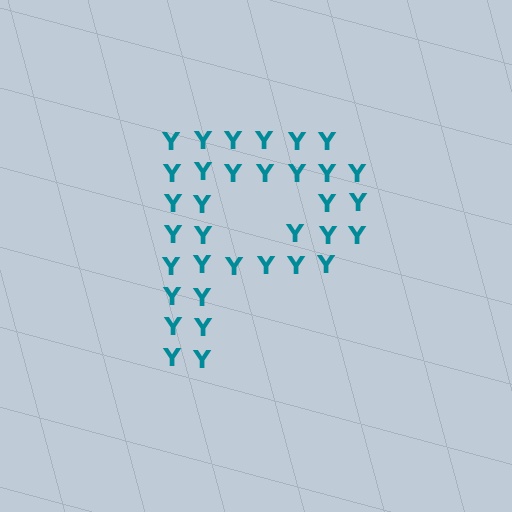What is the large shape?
The large shape is the letter P.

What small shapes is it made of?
It is made of small letter Y's.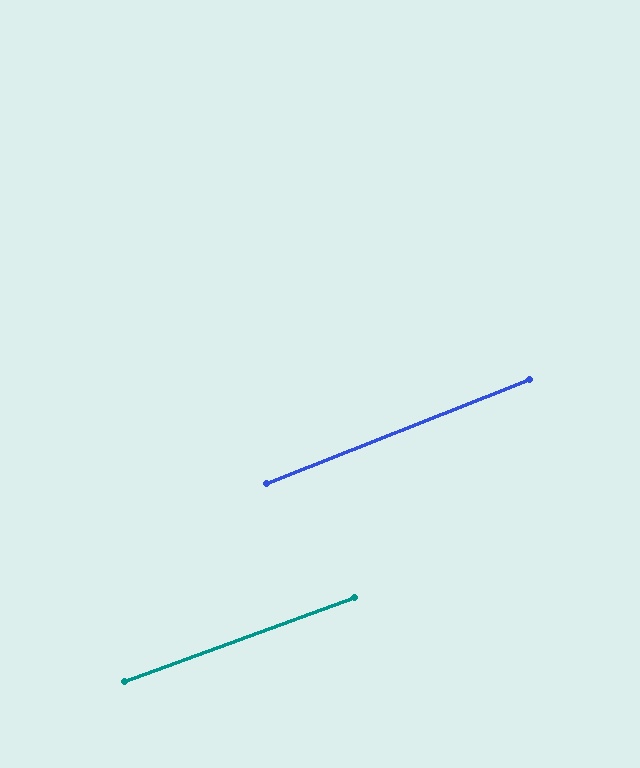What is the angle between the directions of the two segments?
Approximately 1 degree.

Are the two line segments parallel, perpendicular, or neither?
Parallel — their directions differ by only 1.4°.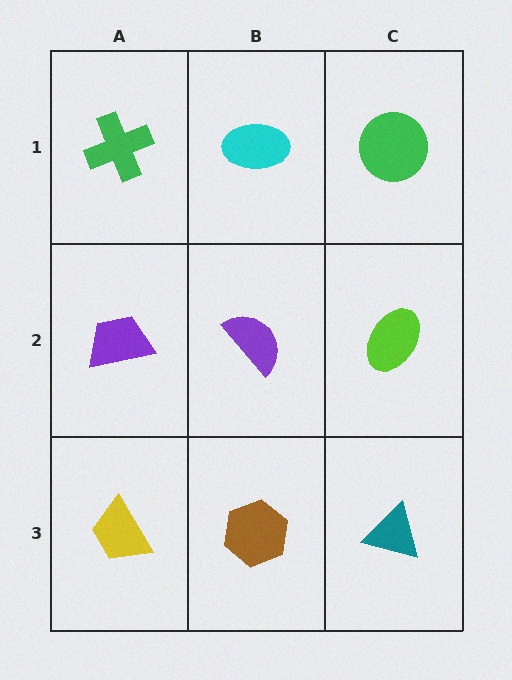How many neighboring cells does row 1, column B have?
3.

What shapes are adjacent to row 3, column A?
A purple trapezoid (row 2, column A), a brown hexagon (row 3, column B).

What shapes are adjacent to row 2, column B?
A cyan ellipse (row 1, column B), a brown hexagon (row 3, column B), a purple trapezoid (row 2, column A), a lime ellipse (row 2, column C).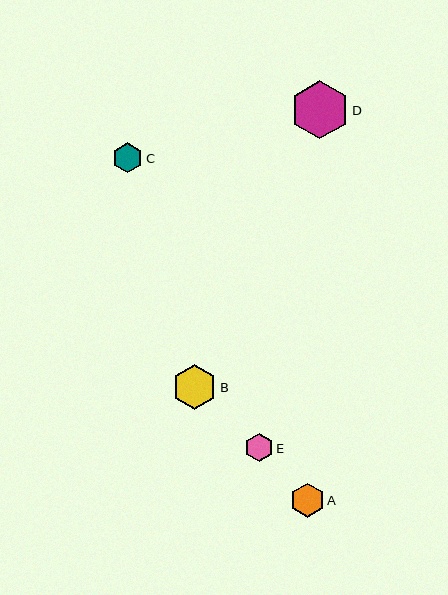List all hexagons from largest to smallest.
From largest to smallest: D, B, A, C, E.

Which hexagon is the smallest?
Hexagon E is the smallest with a size of approximately 28 pixels.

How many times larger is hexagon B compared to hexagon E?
Hexagon B is approximately 1.6 times the size of hexagon E.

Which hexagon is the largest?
Hexagon D is the largest with a size of approximately 58 pixels.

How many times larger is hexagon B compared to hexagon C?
Hexagon B is approximately 1.5 times the size of hexagon C.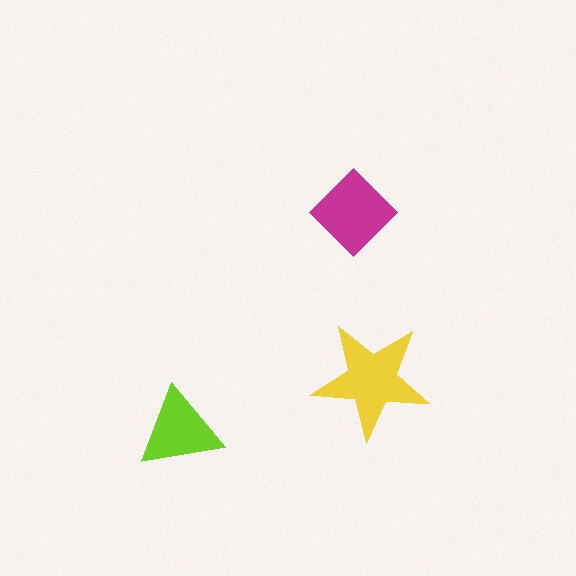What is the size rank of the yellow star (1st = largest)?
1st.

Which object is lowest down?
The lime triangle is bottommost.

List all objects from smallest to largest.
The lime triangle, the magenta diamond, the yellow star.